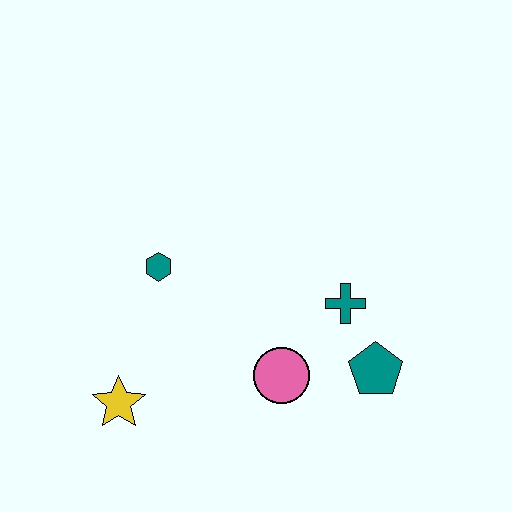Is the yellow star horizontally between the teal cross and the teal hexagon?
No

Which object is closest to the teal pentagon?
The teal cross is closest to the teal pentagon.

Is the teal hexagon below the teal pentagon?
No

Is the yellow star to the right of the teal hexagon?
No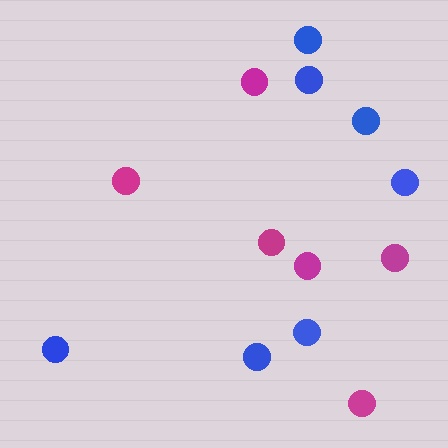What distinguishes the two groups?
There are 2 groups: one group of magenta circles (6) and one group of blue circles (7).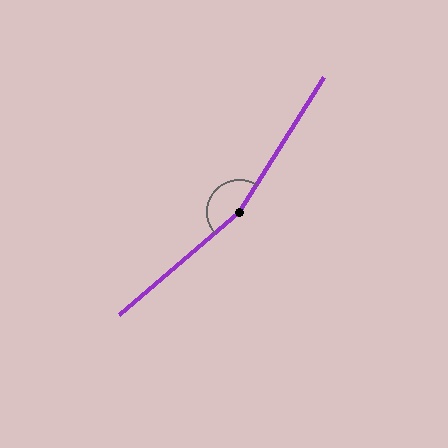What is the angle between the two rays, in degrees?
Approximately 163 degrees.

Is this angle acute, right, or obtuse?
It is obtuse.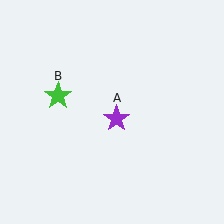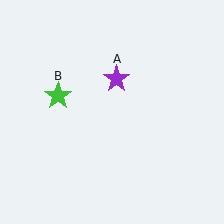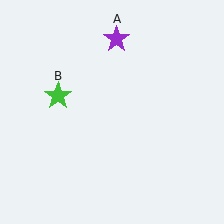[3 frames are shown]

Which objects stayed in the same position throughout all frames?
Green star (object B) remained stationary.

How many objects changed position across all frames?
1 object changed position: purple star (object A).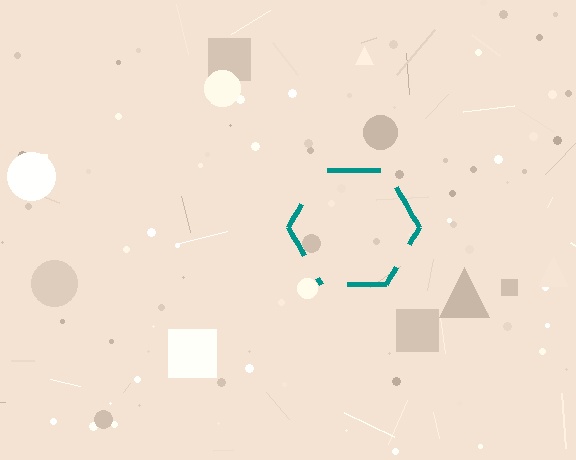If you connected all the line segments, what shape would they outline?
They would outline a hexagon.